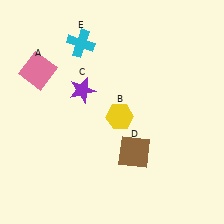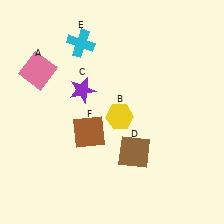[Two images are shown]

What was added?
A brown square (F) was added in Image 2.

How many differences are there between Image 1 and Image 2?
There is 1 difference between the two images.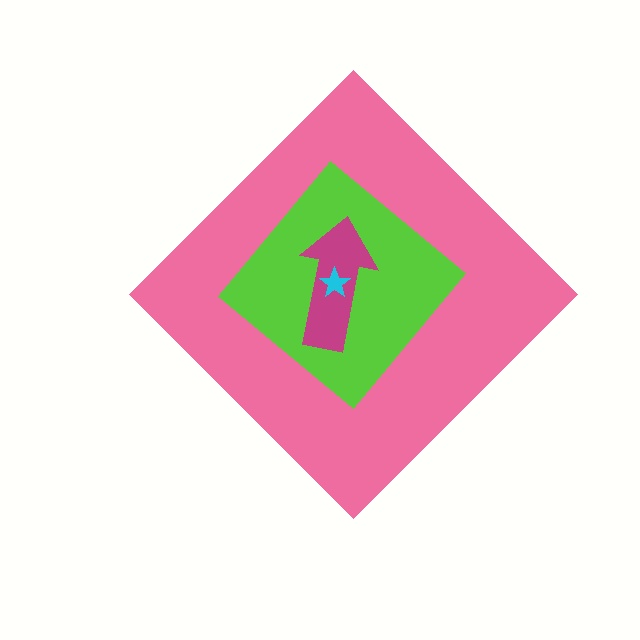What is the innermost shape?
The cyan star.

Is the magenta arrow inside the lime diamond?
Yes.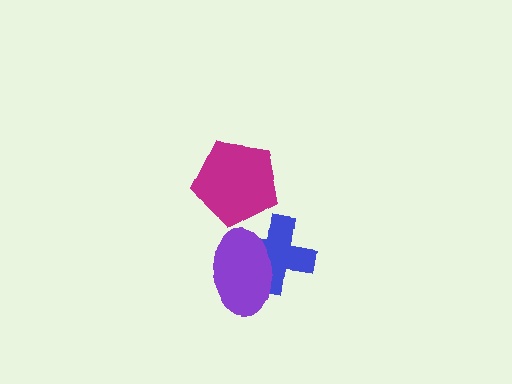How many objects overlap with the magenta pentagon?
0 objects overlap with the magenta pentagon.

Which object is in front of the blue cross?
The purple ellipse is in front of the blue cross.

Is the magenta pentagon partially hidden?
No, no other shape covers it.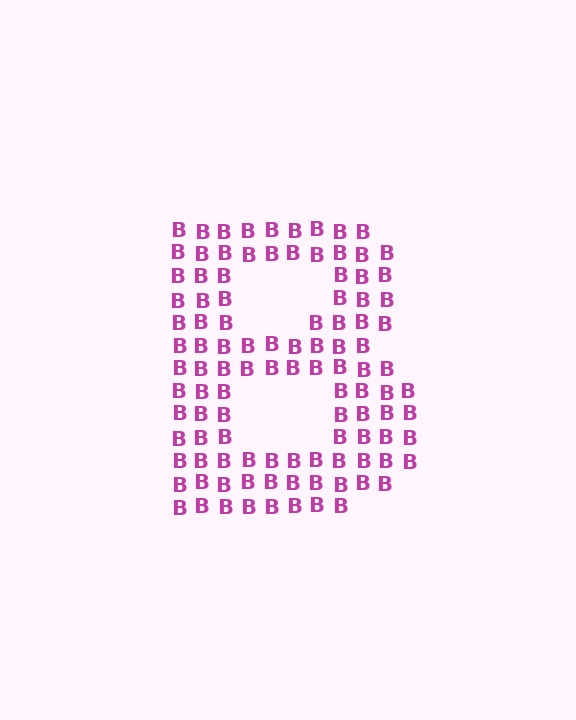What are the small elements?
The small elements are letter B's.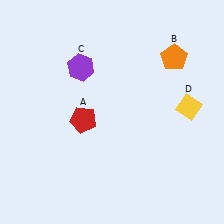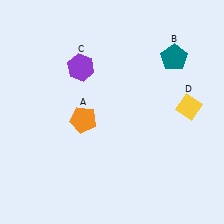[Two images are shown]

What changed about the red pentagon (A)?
In Image 1, A is red. In Image 2, it changed to orange.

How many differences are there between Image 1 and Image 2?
There are 2 differences between the two images.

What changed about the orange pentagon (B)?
In Image 1, B is orange. In Image 2, it changed to teal.